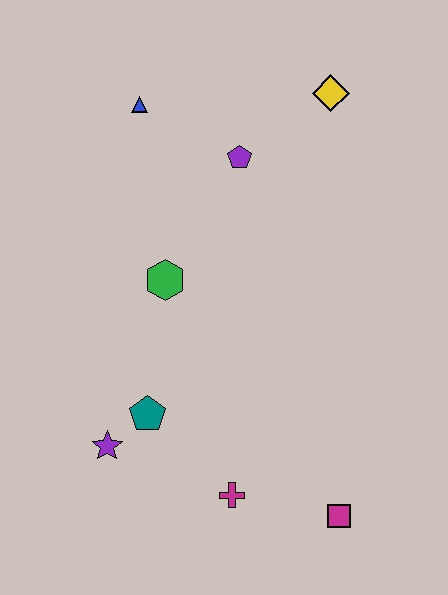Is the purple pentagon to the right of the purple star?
Yes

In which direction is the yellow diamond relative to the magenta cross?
The yellow diamond is above the magenta cross.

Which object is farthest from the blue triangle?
The magenta square is farthest from the blue triangle.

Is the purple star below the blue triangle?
Yes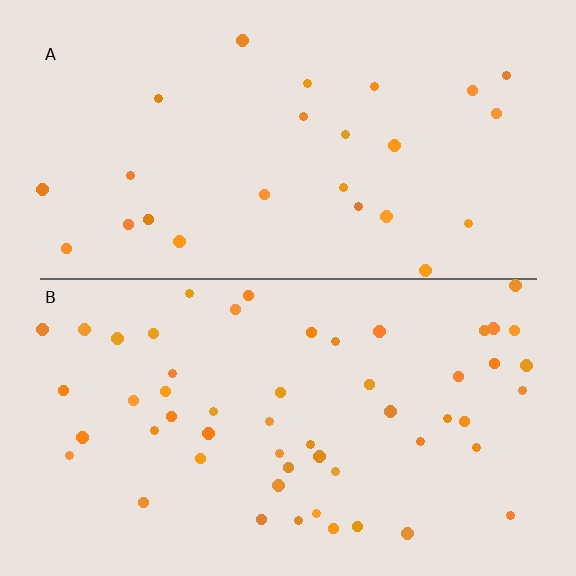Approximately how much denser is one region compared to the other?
Approximately 2.1× — region B over region A.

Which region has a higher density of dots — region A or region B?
B (the bottom).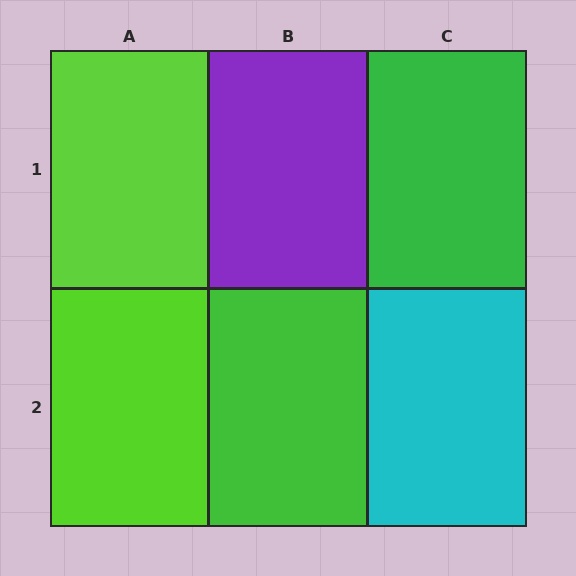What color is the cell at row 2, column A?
Lime.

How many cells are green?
2 cells are green.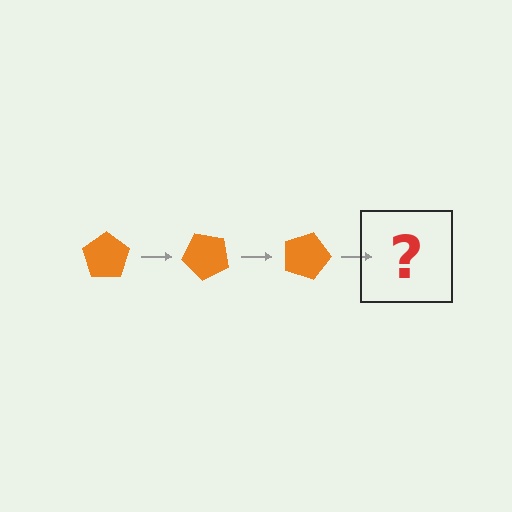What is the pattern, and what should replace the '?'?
The pattern is that the pentagon rotates 45 degrees each step. The '?' should be an orange pentagon rotated 135 degrees.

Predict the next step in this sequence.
The next step is an orange pentagon rotated 135 degrees.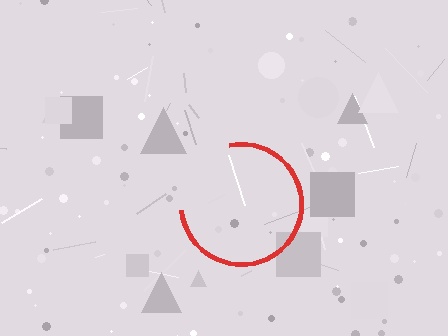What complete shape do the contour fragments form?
The contour fragments form a circle.